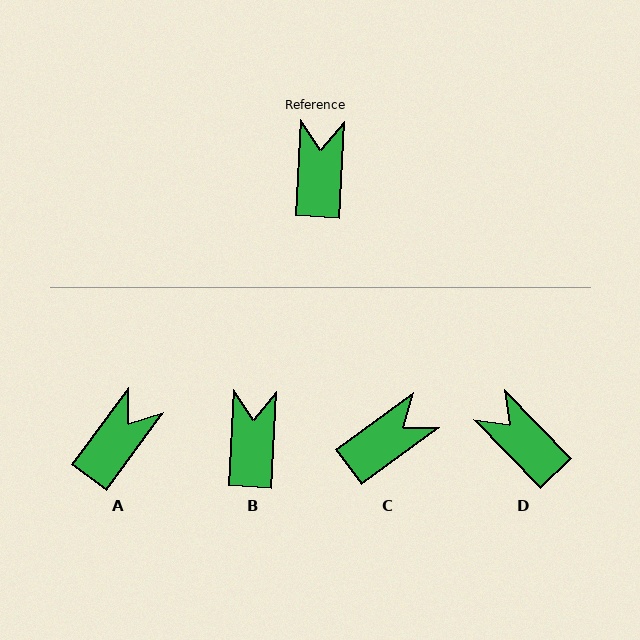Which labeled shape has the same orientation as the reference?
B.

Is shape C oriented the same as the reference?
No, it is off by about 51 degrees.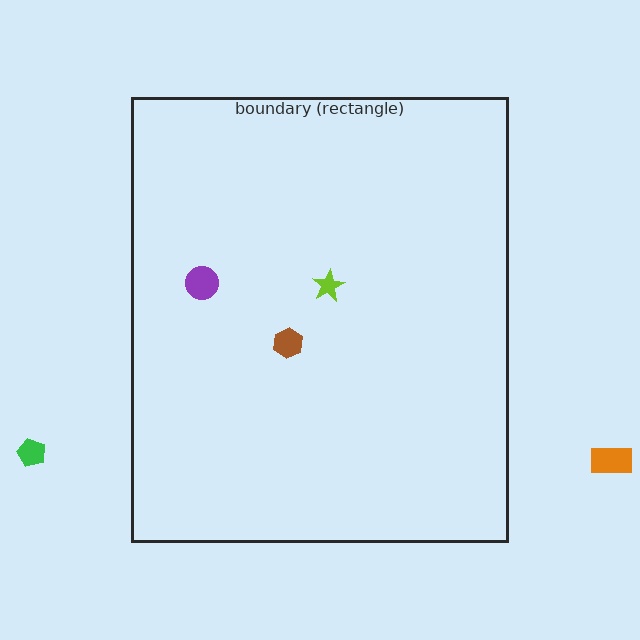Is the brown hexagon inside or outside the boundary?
Inside.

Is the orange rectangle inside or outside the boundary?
Outside.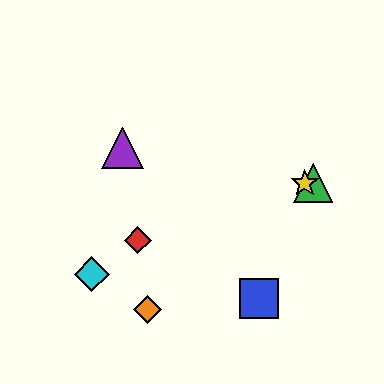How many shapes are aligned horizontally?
2 shapes (the green triangle, the yellow star) are aligned horizontally.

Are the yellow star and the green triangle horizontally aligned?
Yes, both are at y≈183.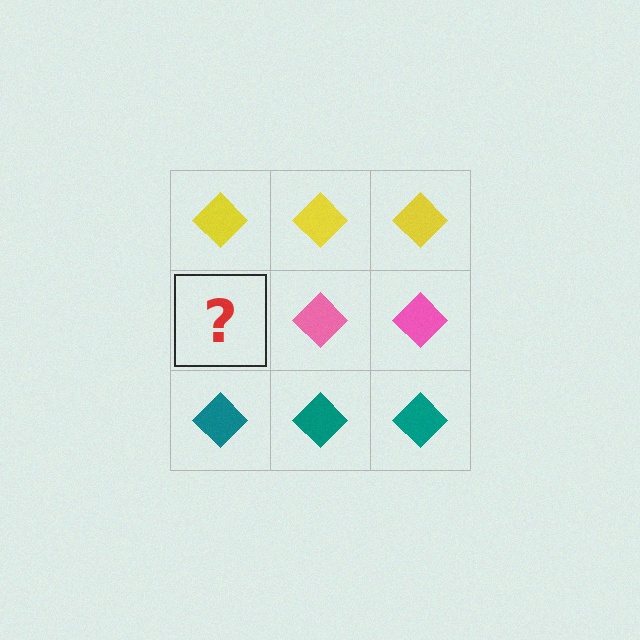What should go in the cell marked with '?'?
The missing cell should contain a pink diamond.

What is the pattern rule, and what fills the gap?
The rule is that each row has a consistent color. The gap should be filled with a pink diamond.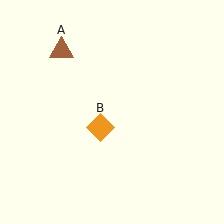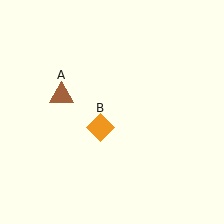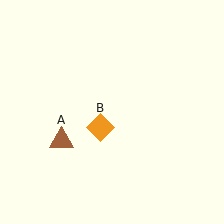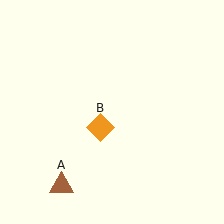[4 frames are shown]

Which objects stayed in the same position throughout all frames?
Orange diamond (object B) remained stationary.